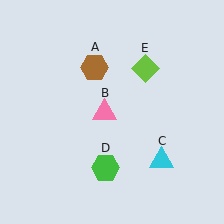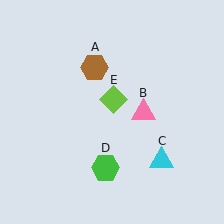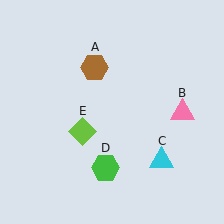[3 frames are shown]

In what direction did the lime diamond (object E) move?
The lime diamond (object E) moved down and to the left.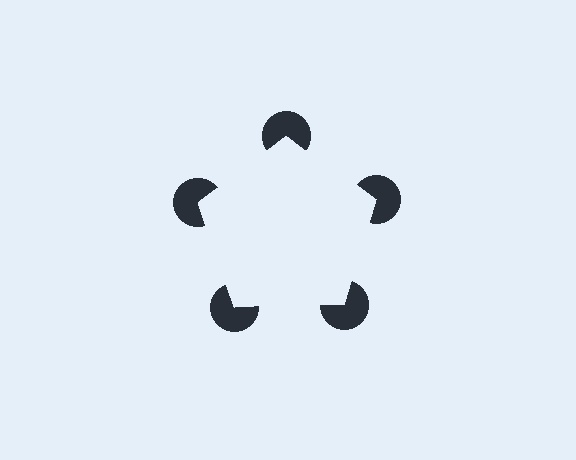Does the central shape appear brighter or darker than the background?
It typically appears slightly brighter than the background, even though no actual brightness change is drawn.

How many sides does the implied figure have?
5 sides.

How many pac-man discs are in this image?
There are 5 — one at each vertex of the illusory pentagon.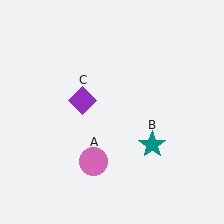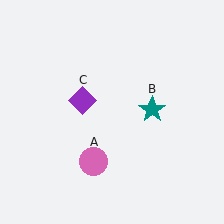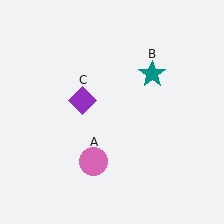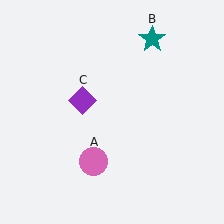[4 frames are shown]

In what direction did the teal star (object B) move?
The teal star (object B) moved up.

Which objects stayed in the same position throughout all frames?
Pink circle (object A) and purple diamond (object C) remained stationary.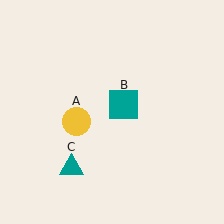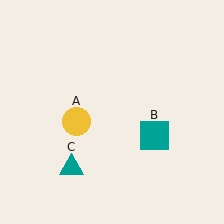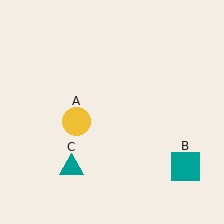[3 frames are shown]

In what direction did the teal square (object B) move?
The teal square (object B) moved down and to the right.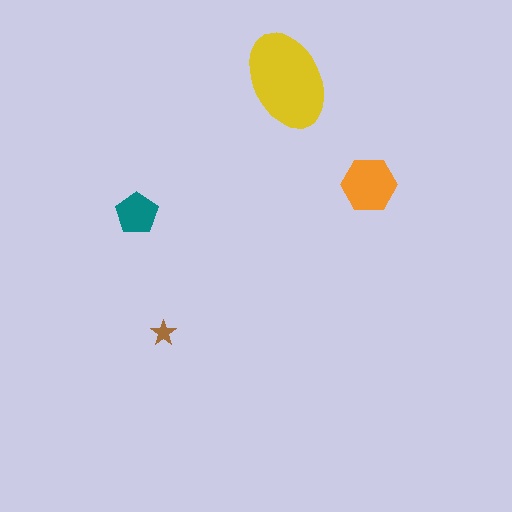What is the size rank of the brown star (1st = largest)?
4th.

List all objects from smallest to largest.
The brown star, the teal pentagon, the orange hexagon, the yellow ellipse.